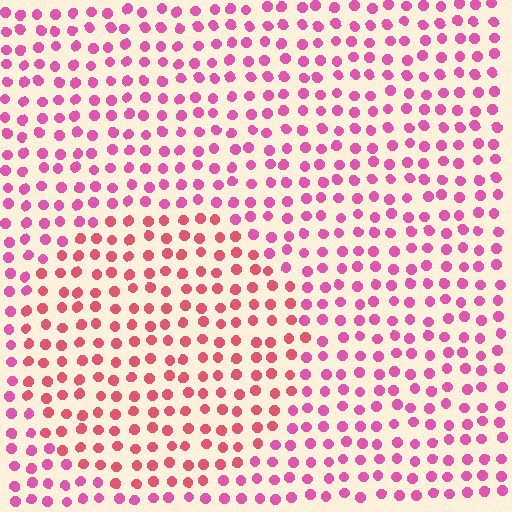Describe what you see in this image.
The image is filled with small pink elements in a uniform arrangement. A circle-shaped region is visible where the elements are tinted to a slightly different hue, forming a subtle color boundary.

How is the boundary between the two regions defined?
The boundary is defined purely by a slight shift in hue (about 27 degrees). Spacing, size, and orientation are identical on both sides.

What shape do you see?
I see a circle.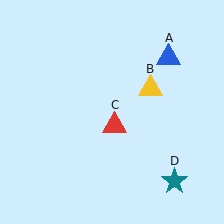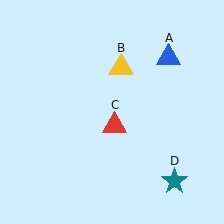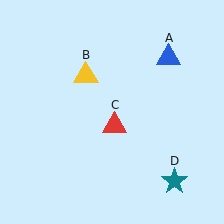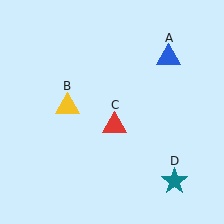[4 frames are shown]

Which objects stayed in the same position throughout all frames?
Blue triangle (object A) and red triangle (object C) and teal star (object D) remained stationary.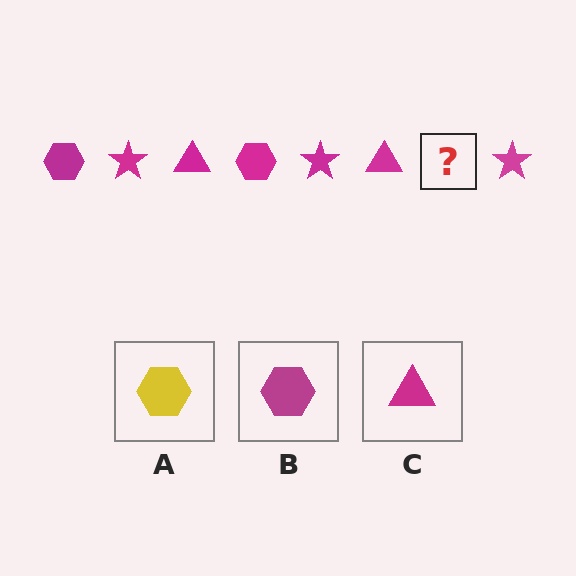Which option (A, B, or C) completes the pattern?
B.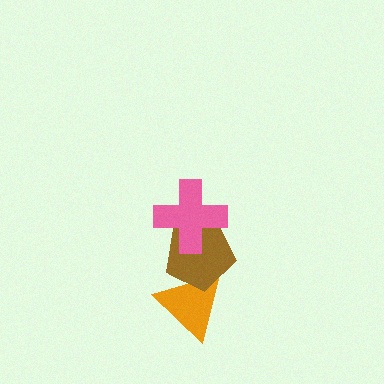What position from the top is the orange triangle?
The orange triangle is 3rd from the top.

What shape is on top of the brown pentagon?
The pink cross is on top of the brown pentagon.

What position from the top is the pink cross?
The pink cross is 1st from the top.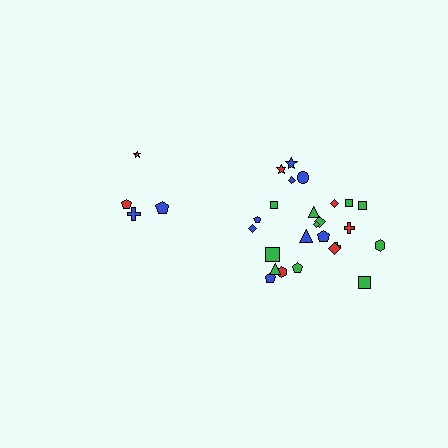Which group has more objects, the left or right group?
The right group.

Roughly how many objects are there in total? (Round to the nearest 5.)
Roughly 30 objects in total.